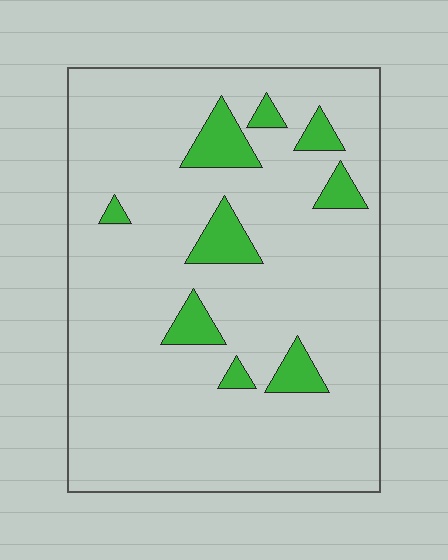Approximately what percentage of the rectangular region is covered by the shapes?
Approximately 10%.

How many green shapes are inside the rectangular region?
9.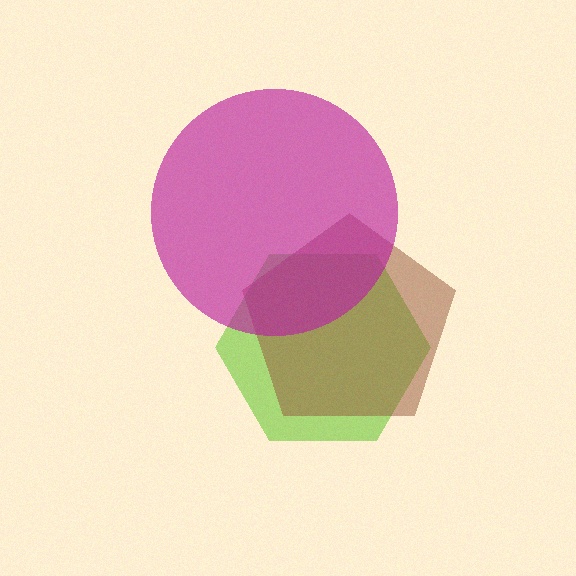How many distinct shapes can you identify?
There are 3 distinct shapes: a lime hexagon, a brown pentagon, a magenta circle.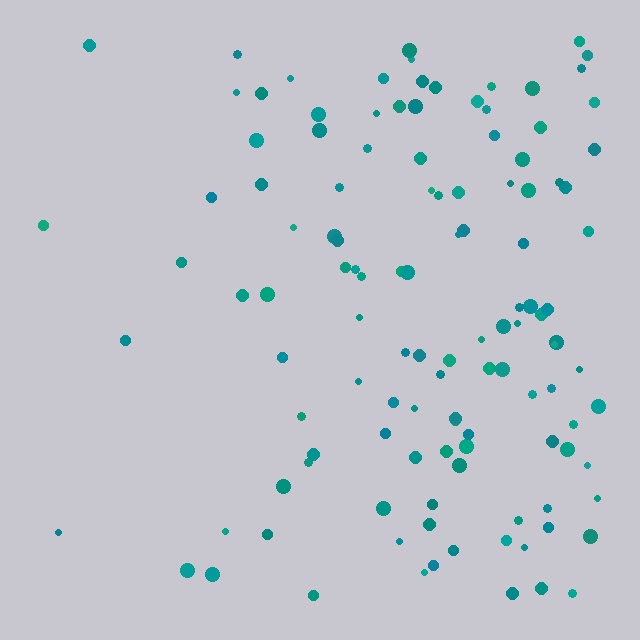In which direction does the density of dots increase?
From left to right, with the right side densest.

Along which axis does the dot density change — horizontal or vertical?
Horizontal.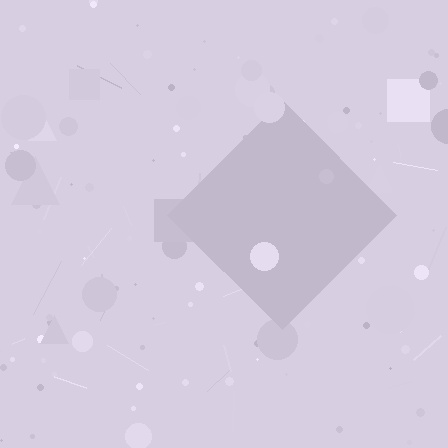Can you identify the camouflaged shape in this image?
The camouflaged shape is a diamond.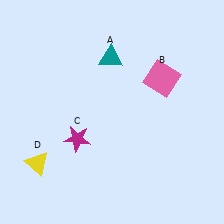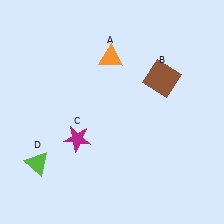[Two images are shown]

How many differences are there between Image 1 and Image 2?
There are 3 differences between the two images.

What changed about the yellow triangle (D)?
In Image 1, D is yellow. In Image 2, it changed to lime.